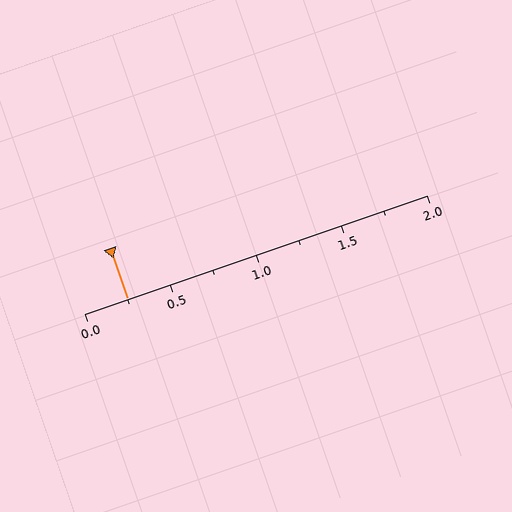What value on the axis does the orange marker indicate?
The marker indicates approximately 0.25.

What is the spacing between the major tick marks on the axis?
The major ticks are spaced 0.5 apart.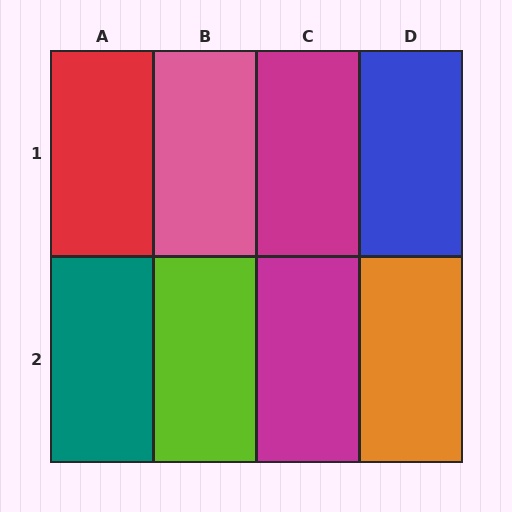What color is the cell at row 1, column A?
Red.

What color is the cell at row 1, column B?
Pink.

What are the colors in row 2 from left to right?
Teal, lime, magenta, orange.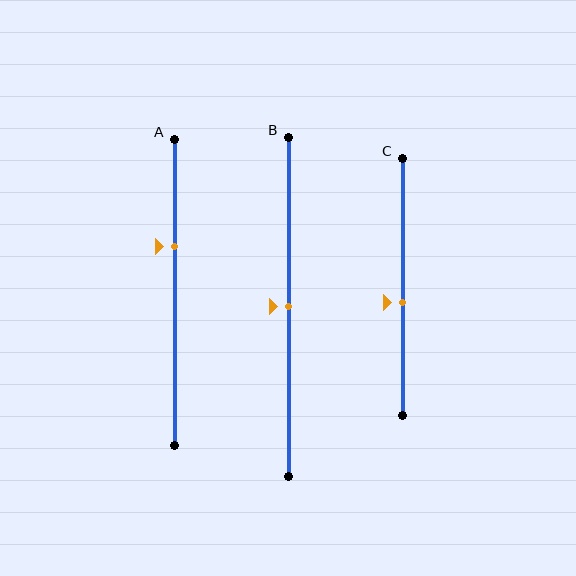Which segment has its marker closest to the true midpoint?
Segment B has its marker closest to the true midpoint.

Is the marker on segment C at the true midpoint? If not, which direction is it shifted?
No, the marker on segment C is shifted downward by about 6% of the segment length.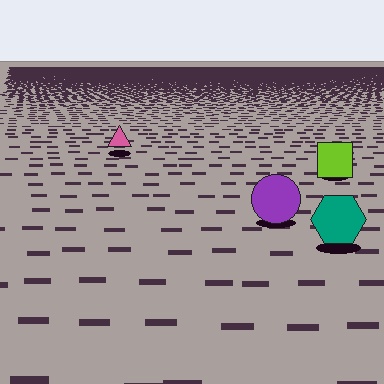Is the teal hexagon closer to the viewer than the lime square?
Yes. The teal hexagon is closer — you can tell from the texture gradient: the ground texture is coarser near it.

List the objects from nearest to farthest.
From nearest to farthest: the teal hexagon, the purple circle, the lime square, the pink triangle.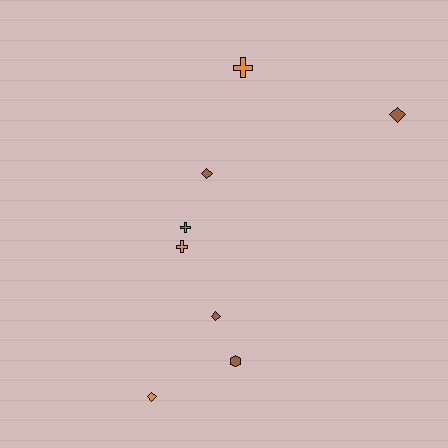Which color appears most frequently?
Brown, with 4 objects.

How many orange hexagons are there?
There are no orange hexagons.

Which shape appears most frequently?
Diamond, with 4 objects.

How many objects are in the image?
There are 8 objects.